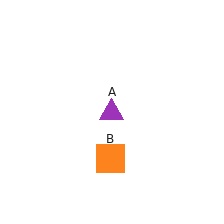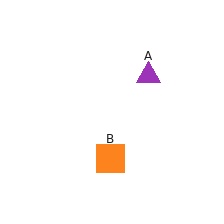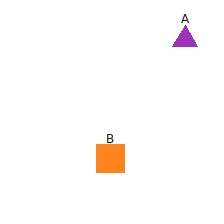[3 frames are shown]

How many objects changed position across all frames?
1 object changed position: purple triangle (object A).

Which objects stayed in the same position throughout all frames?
Orange square (object B) remained stationary.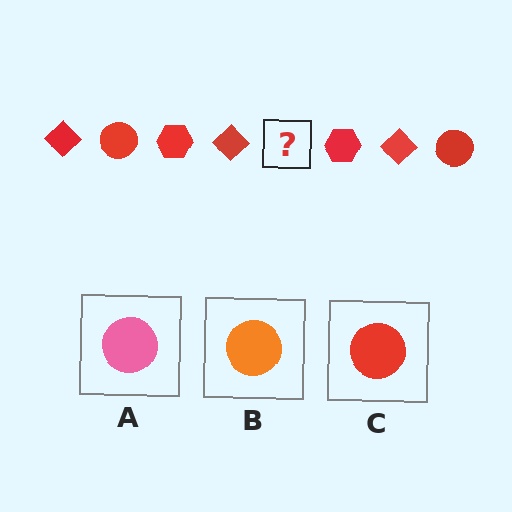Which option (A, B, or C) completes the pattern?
C.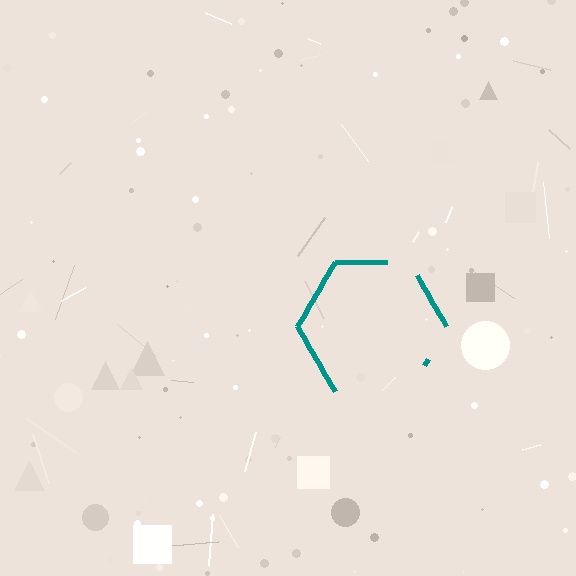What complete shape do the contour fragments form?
The contour fragments form a hexagon.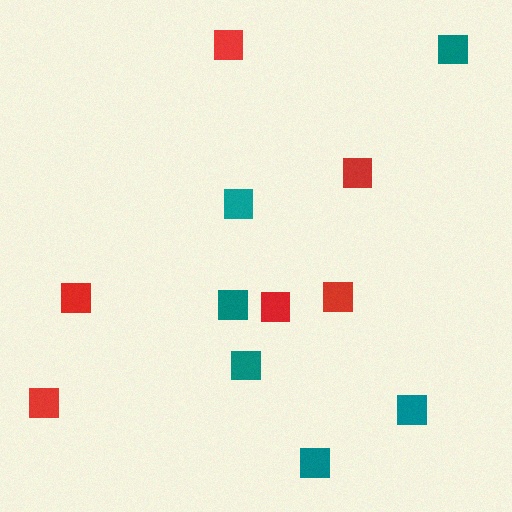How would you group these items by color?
There are 2 groups: one group of red squares (6) and one group of teal squares (6).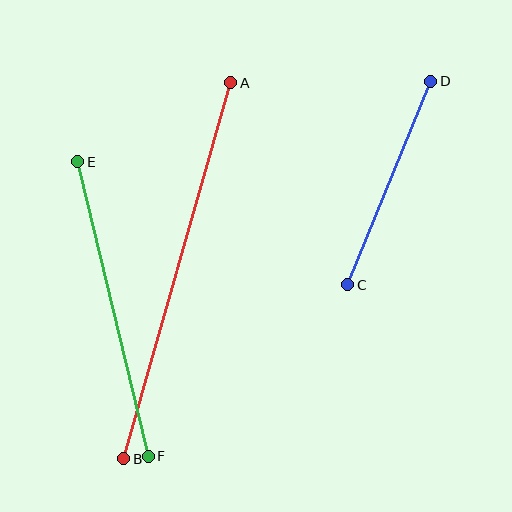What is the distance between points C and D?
The distance is approximately 220 pixels.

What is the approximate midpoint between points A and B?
The midpoint is at approximately (177, 271) pixels.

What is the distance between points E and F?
The distance is approximately 303 pixels.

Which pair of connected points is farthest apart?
Points A and B are farthest apart.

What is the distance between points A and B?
The distance is approximately 391 pixels.